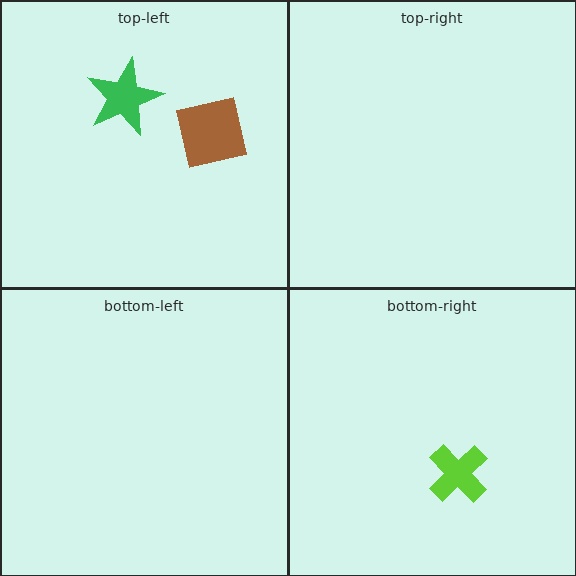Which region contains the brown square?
The top-left region.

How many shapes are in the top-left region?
2.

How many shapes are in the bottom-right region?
1.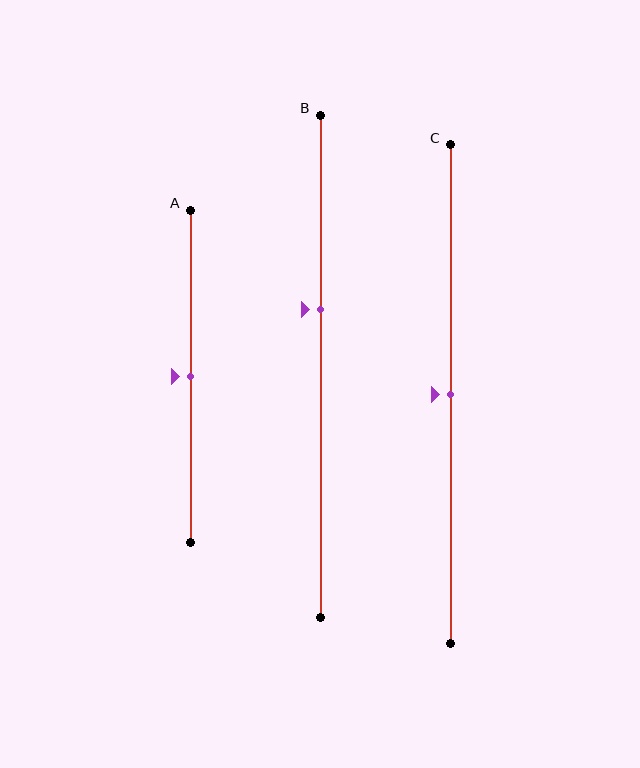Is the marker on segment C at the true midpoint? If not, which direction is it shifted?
Yes, the marker on segment C is at the true midpoint.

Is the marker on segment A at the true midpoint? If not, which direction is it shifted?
Yes, the marker on segment A is at the true midpoint.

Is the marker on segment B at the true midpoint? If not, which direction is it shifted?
No, the marker on segment B is shifted upward by about 11% of the segment length.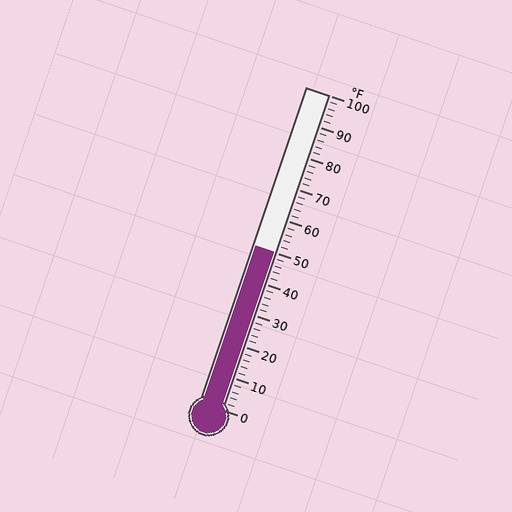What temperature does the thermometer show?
The thermometer shows approximately 50°F.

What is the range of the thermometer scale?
The thermometer scale ranges from 0°F to 100°F.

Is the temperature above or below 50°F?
The temperature is at 50°F.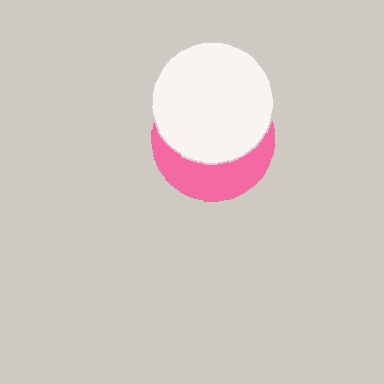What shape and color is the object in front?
The object in front is a white circle.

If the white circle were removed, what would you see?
You would see the complete pink circle.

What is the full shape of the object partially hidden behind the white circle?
The partially hidden object is a pink circle.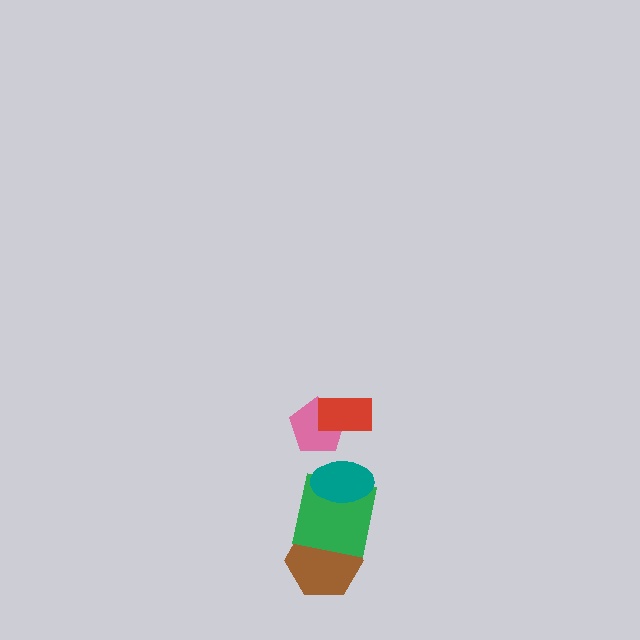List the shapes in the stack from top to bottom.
From top to bottom: the red rectangle, the pink pentagon, the teal ellipse, the green square, the brown hexagon.